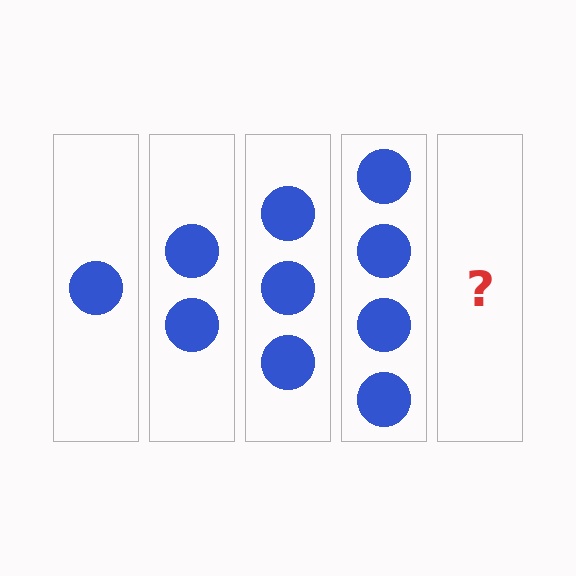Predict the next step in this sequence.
The next step is 5 circles.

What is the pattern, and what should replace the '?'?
The pattern is that each step adds one more circle. The '?' should be 5 circles.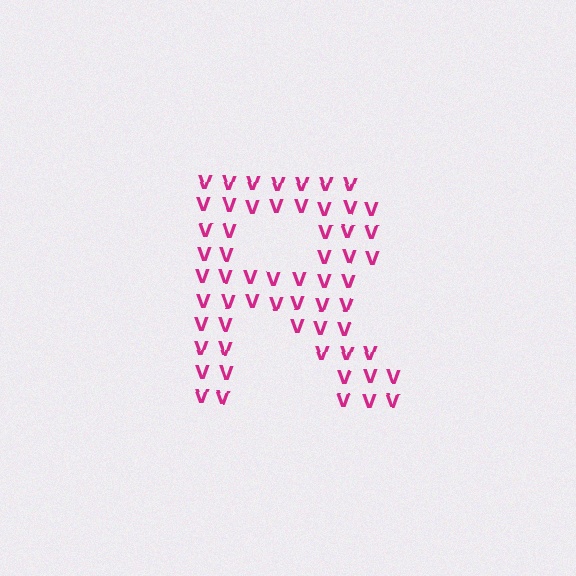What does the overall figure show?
The overall figure shows the letter R.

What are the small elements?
The small elements are letter V's.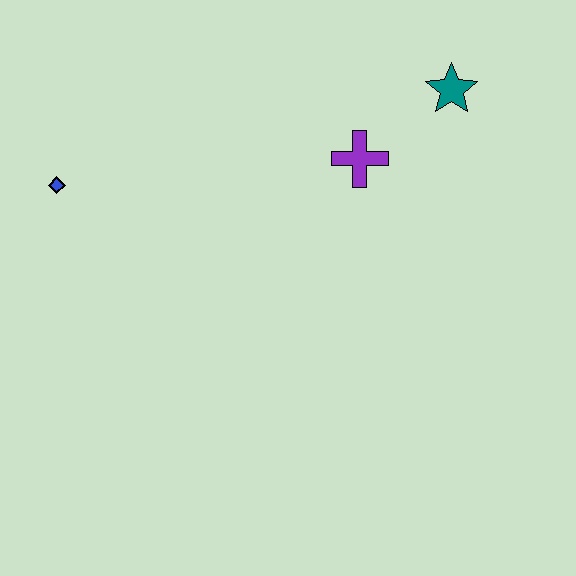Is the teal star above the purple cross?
Yes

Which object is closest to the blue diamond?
The purple cross is closest to the blue diamond.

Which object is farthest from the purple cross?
The blue diamond is farthest from the purple cross.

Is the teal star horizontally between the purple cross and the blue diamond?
No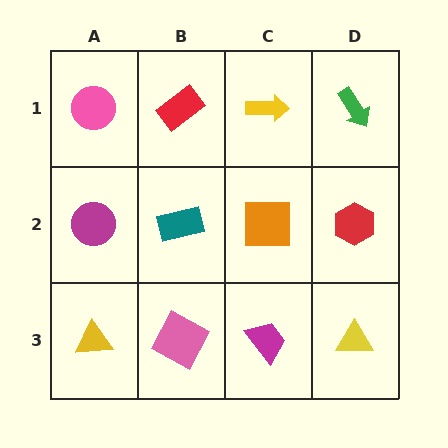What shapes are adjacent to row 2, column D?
A green arrow (row 1, column D), a yellow triangle (row 3, column D), an orange square (row 2, column C).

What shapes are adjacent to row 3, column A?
A magenta circle (row 2, column A), a pink square (row 3, column B).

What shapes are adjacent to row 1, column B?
A teal rectangle (row 2, column B), a pink circle (row 1, column A), a yellow arrow (row 1, column C).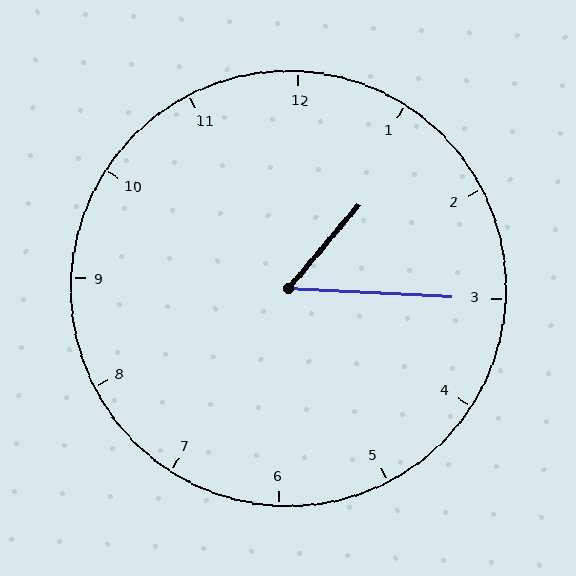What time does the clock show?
1:15.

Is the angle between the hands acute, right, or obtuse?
It is acute.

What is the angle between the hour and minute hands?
Approximately 52 degrees.